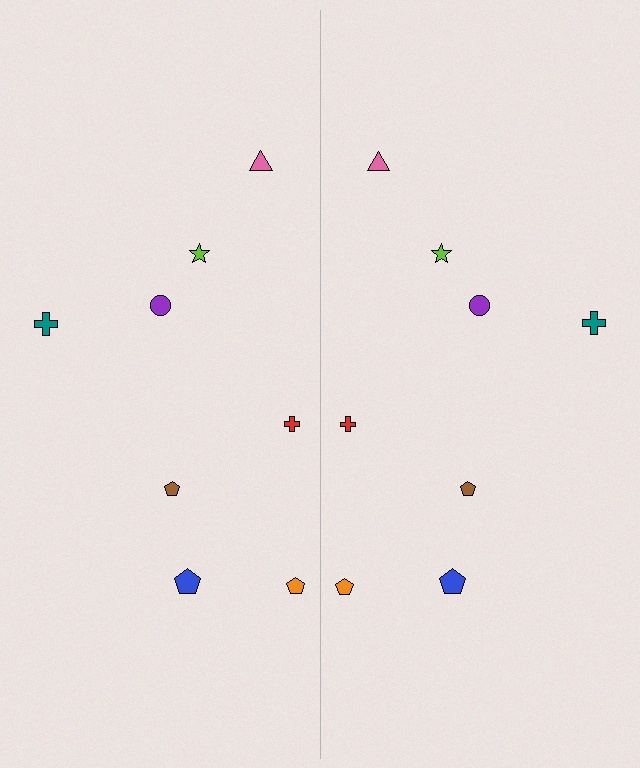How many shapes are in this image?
There are 16 shapes in this image.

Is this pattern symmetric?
Yes, this pattern has bilateral (reflection) symmetry.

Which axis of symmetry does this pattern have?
The pattern has a vertical axis of symmetry running through the center of the image.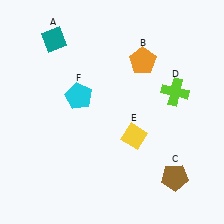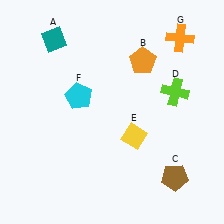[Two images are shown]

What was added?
An orange cross (G) was added in Image 2.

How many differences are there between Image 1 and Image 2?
There is 1 difference between the two images.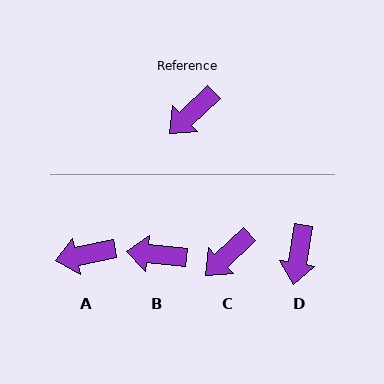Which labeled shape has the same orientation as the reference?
C.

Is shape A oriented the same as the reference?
No, it is off by about 31 degrees.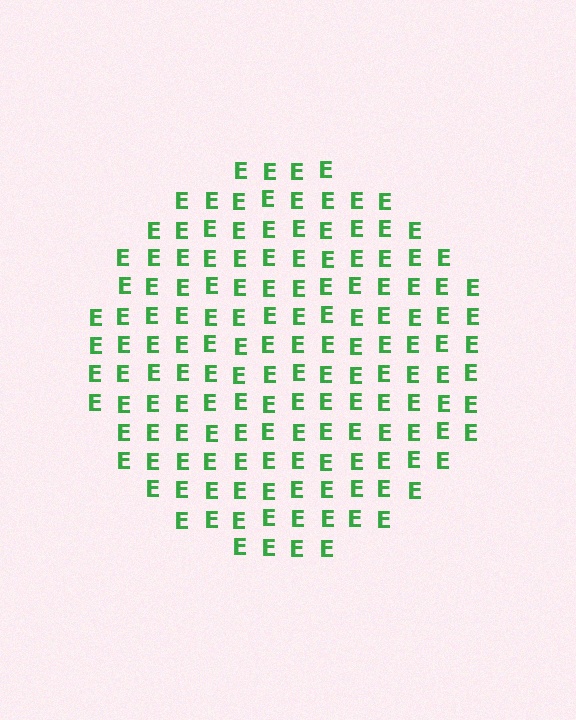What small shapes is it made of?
It is made of small letter E's.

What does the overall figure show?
The overall figure shows a circle.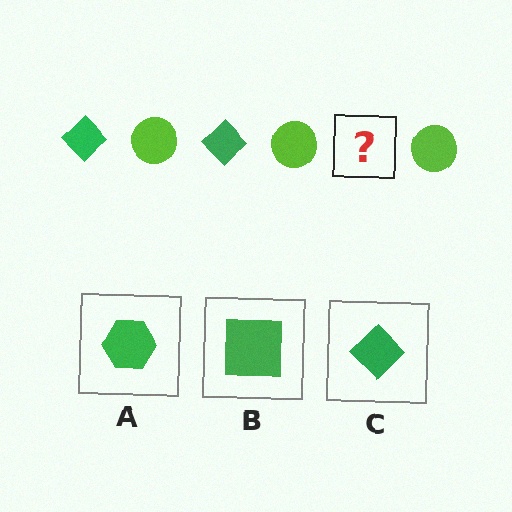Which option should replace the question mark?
Option C.